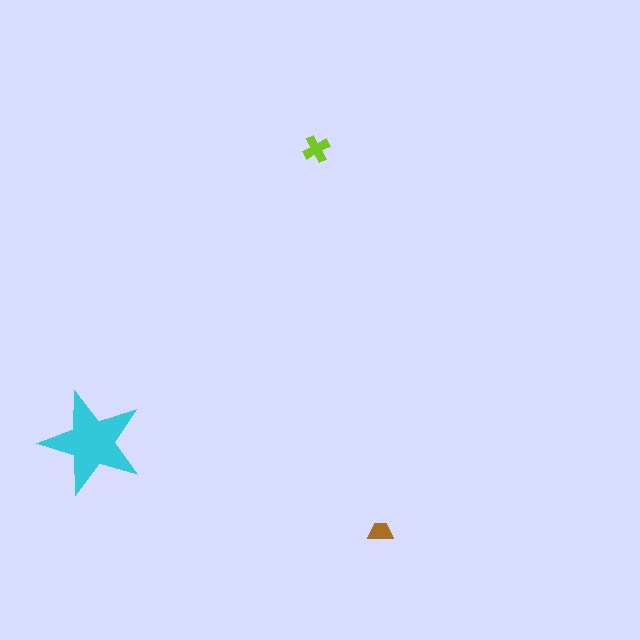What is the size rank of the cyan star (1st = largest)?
1st.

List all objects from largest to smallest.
The cyan star, the lime cross, the brown trapezoid.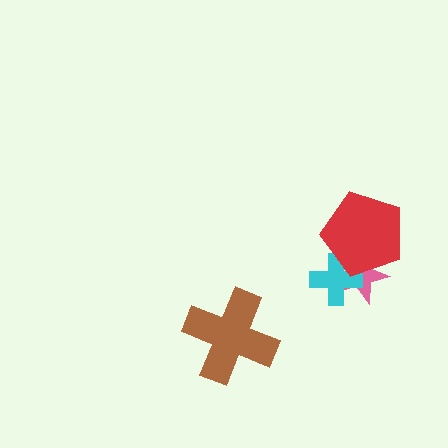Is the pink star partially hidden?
Yes, it is partially covered by another shape.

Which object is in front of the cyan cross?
The red pentagon is in front of the cyan cross.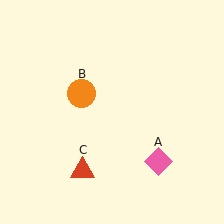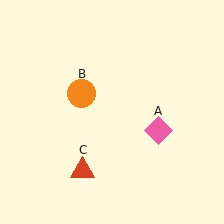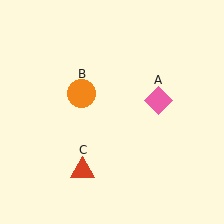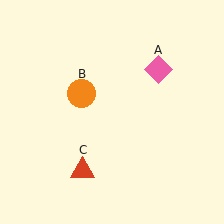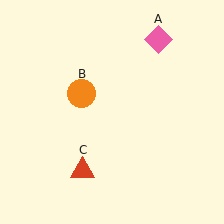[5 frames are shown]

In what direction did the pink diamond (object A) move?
The pink diamond (object A) moved up.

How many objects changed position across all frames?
1 object changed position: pink diamond (object A).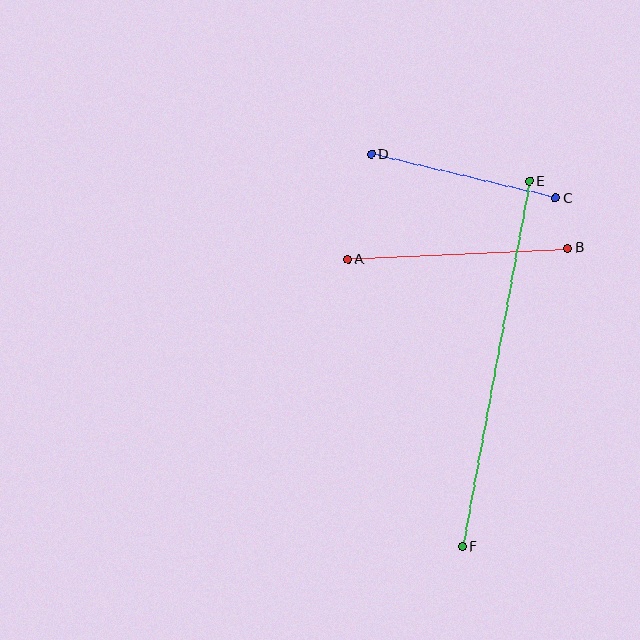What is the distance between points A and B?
The distance is approximately 221 pixels.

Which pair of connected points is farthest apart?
Points E and F are farthest apart.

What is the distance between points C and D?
The distance is approximately 189 pixels.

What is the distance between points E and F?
The distance is approximately 371 pixels.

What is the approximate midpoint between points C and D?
The midpoint is at approximately (463, 176) pixels.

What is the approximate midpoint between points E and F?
The midpoint is at approximately (496, 364) pixels.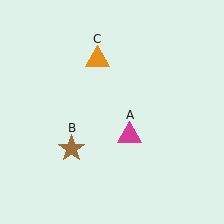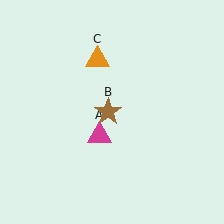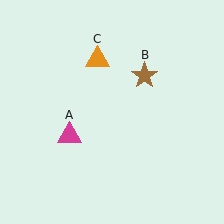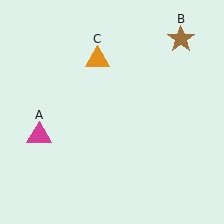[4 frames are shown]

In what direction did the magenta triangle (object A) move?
The magenta triangle (object A) moved left.